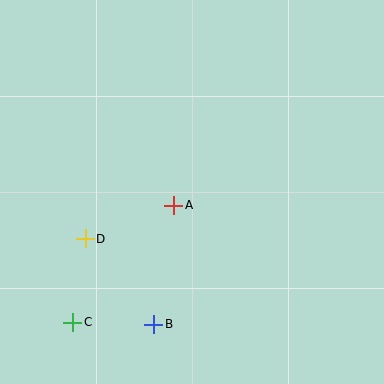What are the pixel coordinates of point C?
Point C is at (73, 322).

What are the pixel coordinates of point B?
Point B is at (154, 324).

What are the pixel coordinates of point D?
Point D is at (85, 239).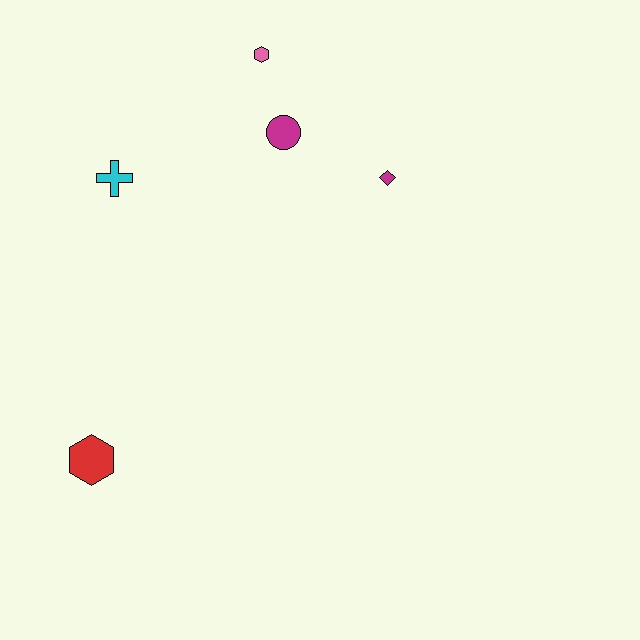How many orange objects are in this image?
There are no orange objects.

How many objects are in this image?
There are 5 objects.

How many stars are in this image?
There are no stars.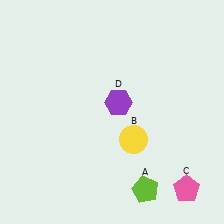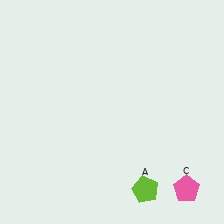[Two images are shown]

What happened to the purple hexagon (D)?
The purple hexagon (D) was removed in Image 2. It was in the top-right area of Image 1.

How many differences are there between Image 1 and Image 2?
There are 2 differences between the two images.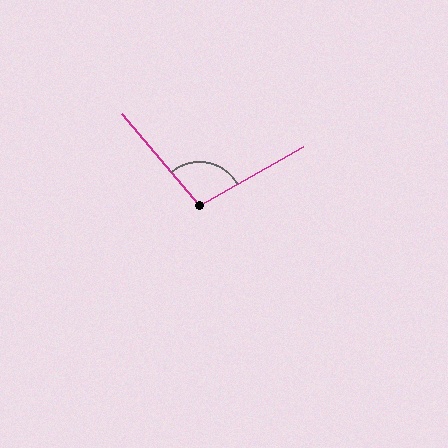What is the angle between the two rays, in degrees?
Approximately 100 degrees.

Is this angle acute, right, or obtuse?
It is obtuse.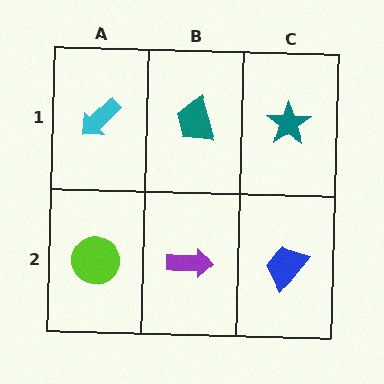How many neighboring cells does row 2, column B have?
3.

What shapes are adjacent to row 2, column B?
A teal trapezoid (row 1, column B), a lime circle (row 2, column A), a blue trapezoid (row 2, column C).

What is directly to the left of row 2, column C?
A purple arrow.